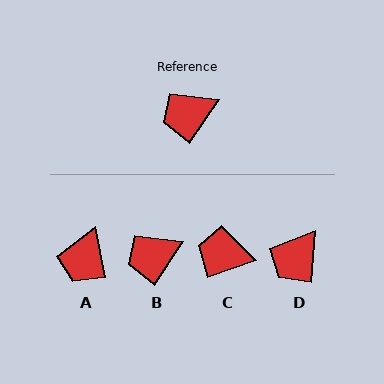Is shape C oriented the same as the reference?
No, it is off by about 37 degrees.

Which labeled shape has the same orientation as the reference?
B.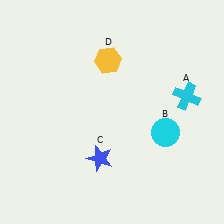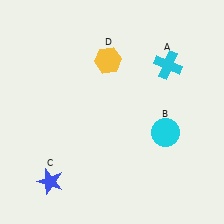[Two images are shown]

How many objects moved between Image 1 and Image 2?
2 objects moved between the two images.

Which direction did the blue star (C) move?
The blue star (C) moved left.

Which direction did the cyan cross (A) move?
The cyan cross (A) moved up.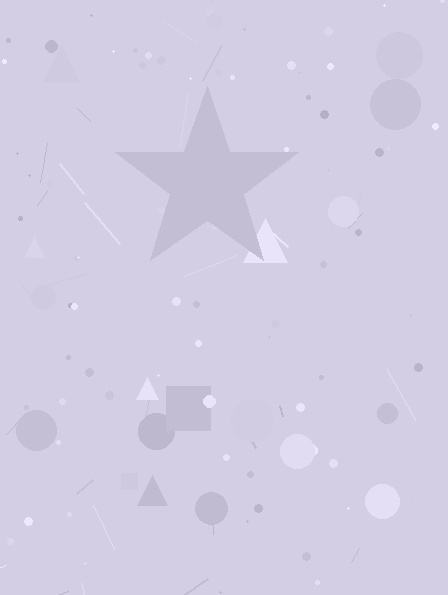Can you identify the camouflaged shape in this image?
The camouflaged shape is a star.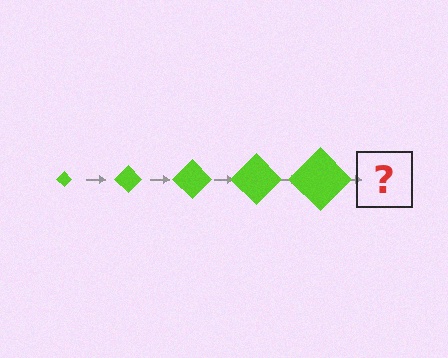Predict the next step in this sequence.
The next step is a lime diamond, larger than the previous one.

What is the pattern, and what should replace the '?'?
The pattern is that the diamond gets progressively larger each step. The '?' should be a lime diamond, larger than the previous one.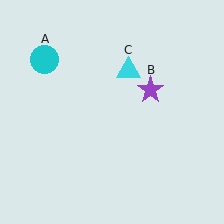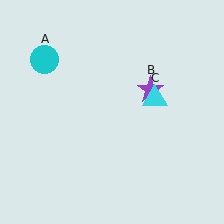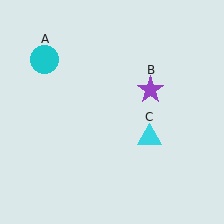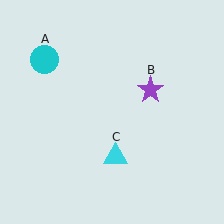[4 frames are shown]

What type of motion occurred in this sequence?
The cyan triangle (object C) rotated clockwise around the center of the scene.